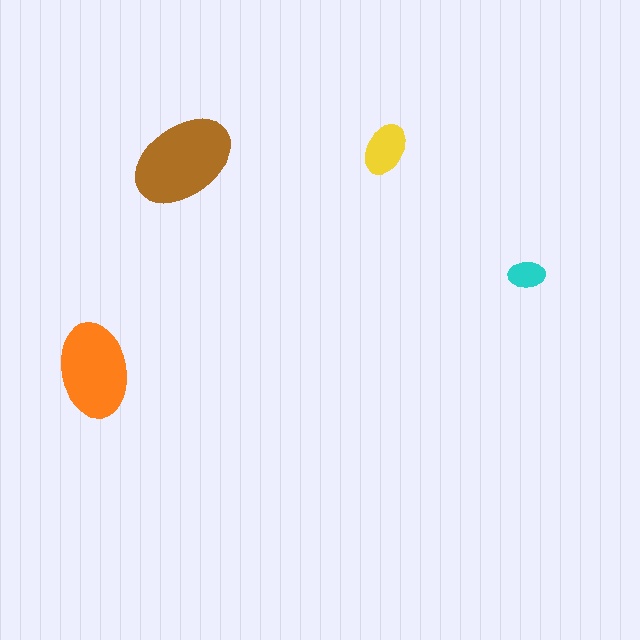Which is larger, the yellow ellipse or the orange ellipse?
The orange one.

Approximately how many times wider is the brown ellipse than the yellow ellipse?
About 2 times wider.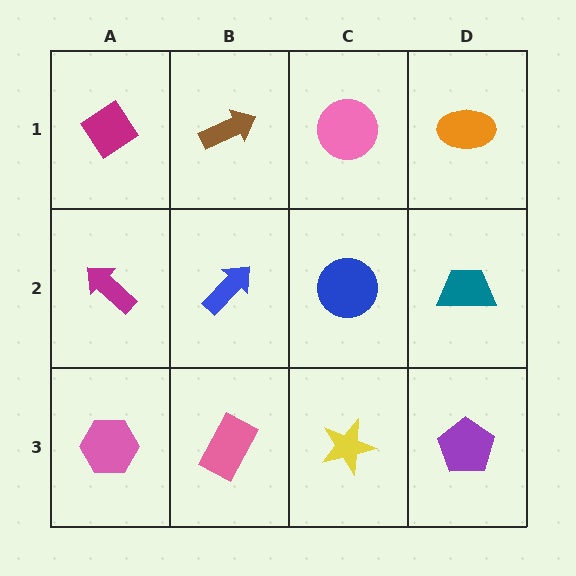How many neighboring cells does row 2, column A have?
3.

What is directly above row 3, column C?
A blue circle.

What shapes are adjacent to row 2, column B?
A brown arrow (row 1, column B), a pink rectangle (row 3, column B), a magenta arrow (row 2, column A), a blue circle (row 2, column C).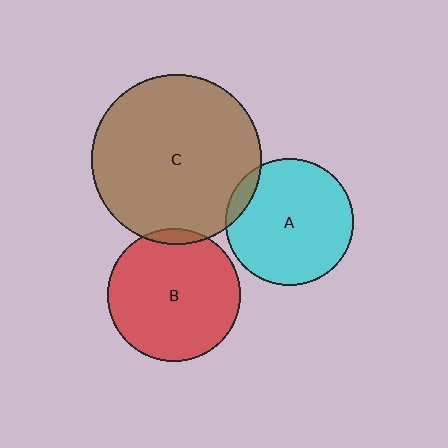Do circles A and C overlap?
Yes.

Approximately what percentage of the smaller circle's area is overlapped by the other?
Approximately 5%.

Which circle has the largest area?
Circle C (brown).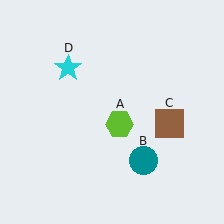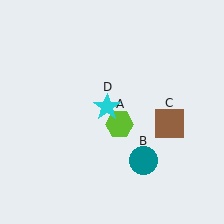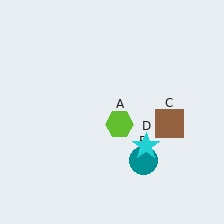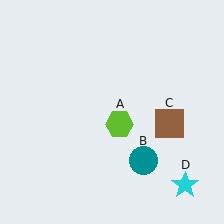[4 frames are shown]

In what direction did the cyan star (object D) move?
The cyan star (object D) moved down and to the right.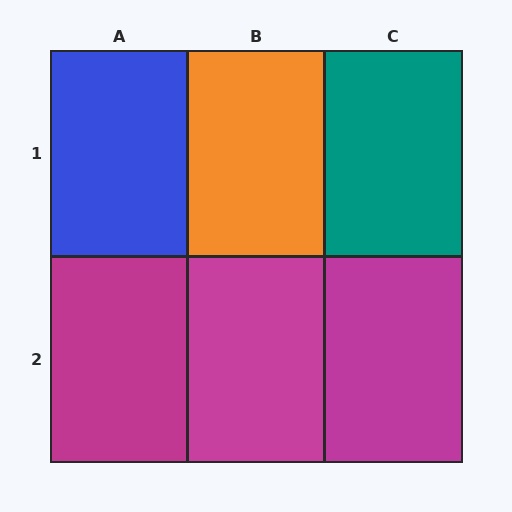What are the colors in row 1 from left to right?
Blue, orange, teal.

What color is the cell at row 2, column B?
Magenta.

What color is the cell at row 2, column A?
Magenta.